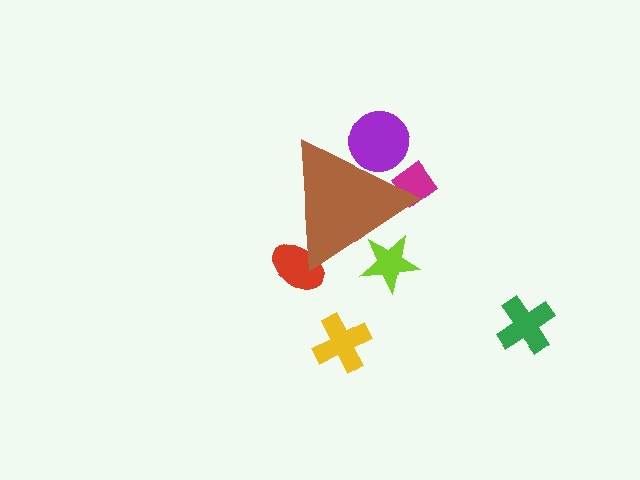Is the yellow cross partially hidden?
No, the yellow cross is fully visible.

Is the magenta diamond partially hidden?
Yes, the magenta diamond is partially hidden behind the brown triangle.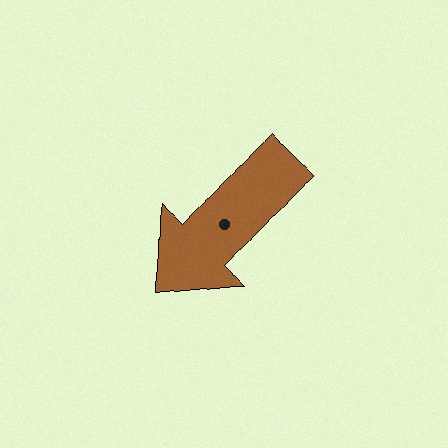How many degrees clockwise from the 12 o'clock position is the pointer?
Approximately 223 degrees.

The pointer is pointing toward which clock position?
Roughly 7 o'clock.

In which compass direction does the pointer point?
Southwest.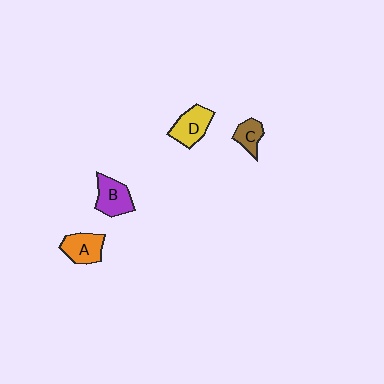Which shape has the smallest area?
Shape C (brown).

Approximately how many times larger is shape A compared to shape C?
Approximately 1.5 times.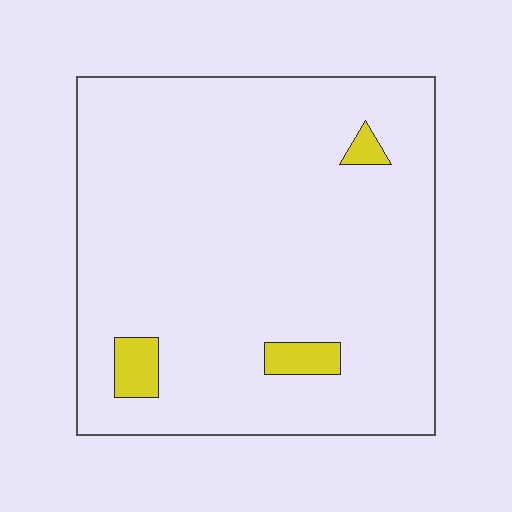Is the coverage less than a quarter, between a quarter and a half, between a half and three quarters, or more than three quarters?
Less than a quarter.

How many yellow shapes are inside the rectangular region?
3.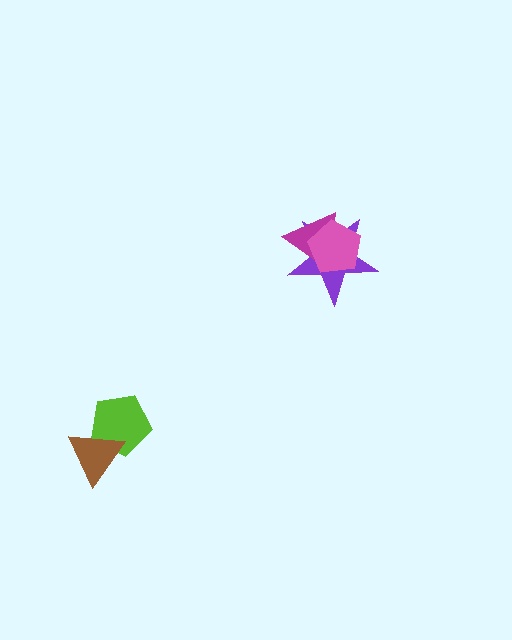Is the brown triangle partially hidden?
No, no other shape covers it.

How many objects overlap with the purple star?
2 objects overlap with the purple star.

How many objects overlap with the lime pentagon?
1 object overlaps with the lime pentagon.